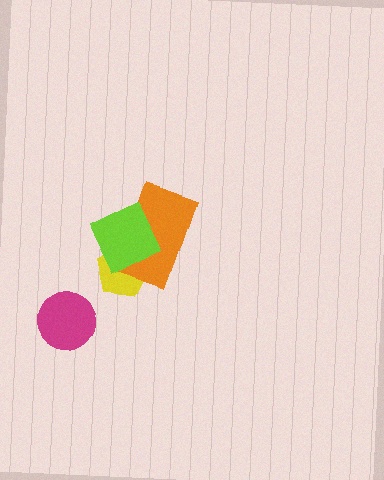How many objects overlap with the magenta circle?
0 objects overlap with the magenta circle.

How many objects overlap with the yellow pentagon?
2 objects overlap with the yellow pentagon.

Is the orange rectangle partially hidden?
Yes, it is partially covered by another shape.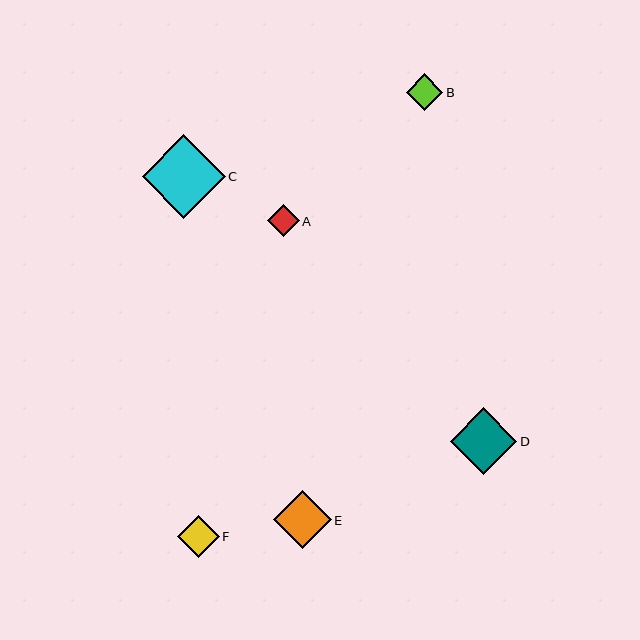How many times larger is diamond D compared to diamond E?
Diamond D is approximately 1.1 times the size of diamond E.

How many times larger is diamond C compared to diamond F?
Diamond C is approximately 2.0 times the size of diamond F.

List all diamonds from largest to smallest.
From largest to smallest: C, D, E, F, B, A.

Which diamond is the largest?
Diamond C is the largest with a size of approximately 83 pixels.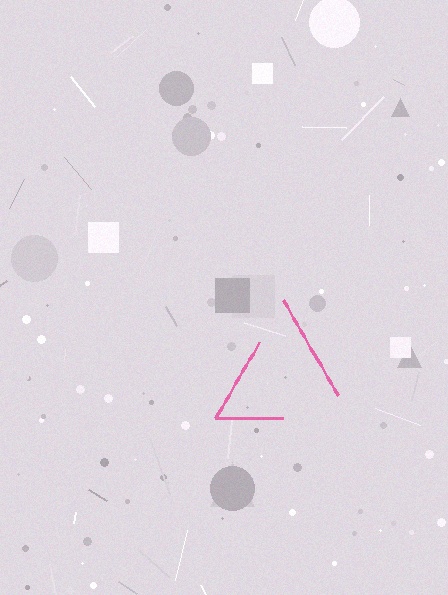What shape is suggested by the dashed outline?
The dashed outline suggests a triangle.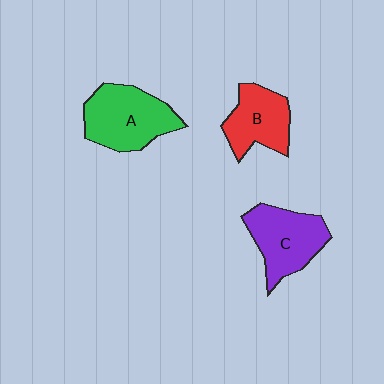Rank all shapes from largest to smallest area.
From largest to smallest: A (green), C (purple), B (red).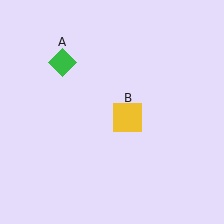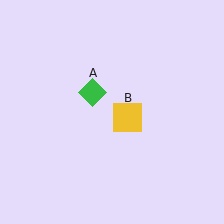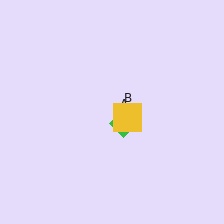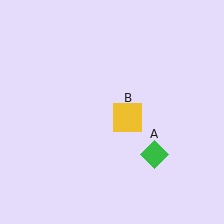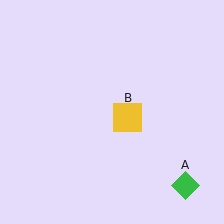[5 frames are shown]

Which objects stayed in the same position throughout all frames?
Yellow square (object B) remained stationary.